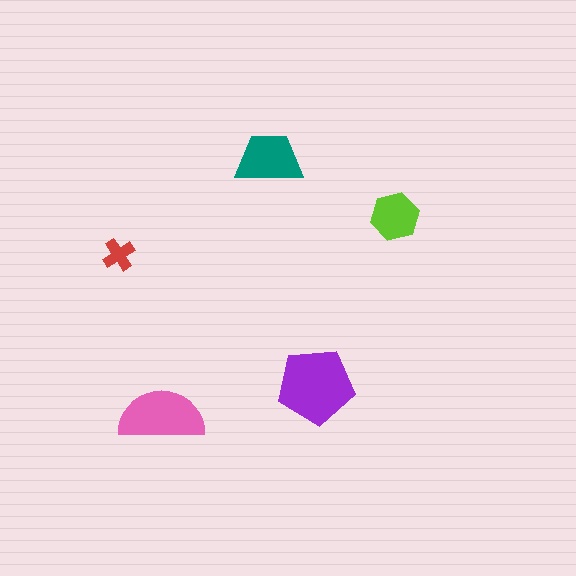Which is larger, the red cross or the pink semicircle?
The pink semicircle.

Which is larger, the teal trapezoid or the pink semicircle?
The pink semicircle.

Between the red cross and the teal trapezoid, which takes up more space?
The teal trapezoid.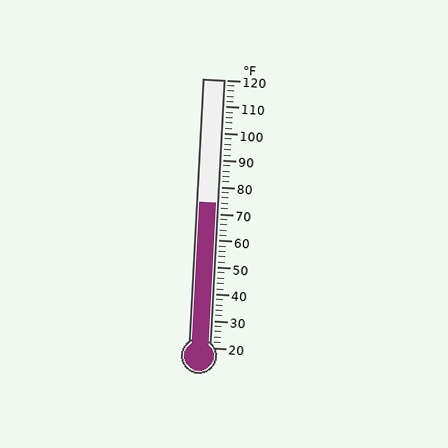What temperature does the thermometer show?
The thermometer shows approximately 74°F.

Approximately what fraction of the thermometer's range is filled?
The thermometer is filled to approximately 55% of its range.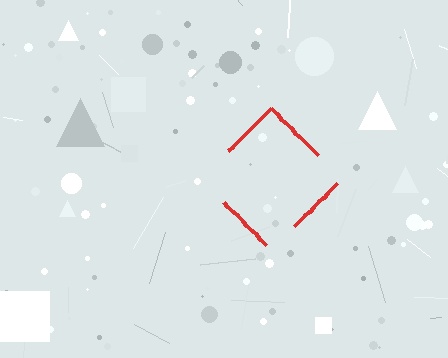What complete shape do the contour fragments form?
The contour fragments form a diamond.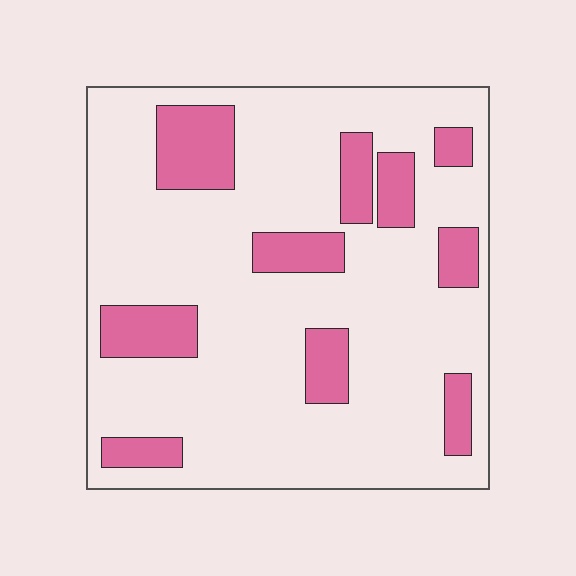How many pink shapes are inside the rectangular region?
10.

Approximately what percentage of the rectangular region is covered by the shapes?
Approximately 20%.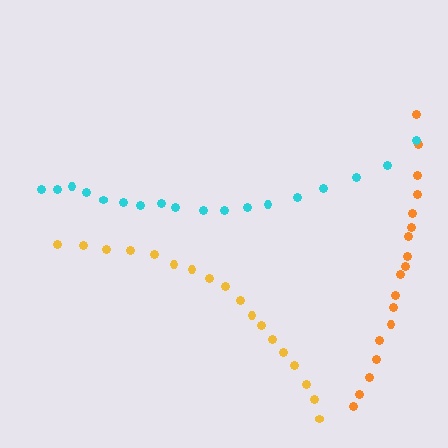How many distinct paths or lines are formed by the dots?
There are 3 distinct paths.